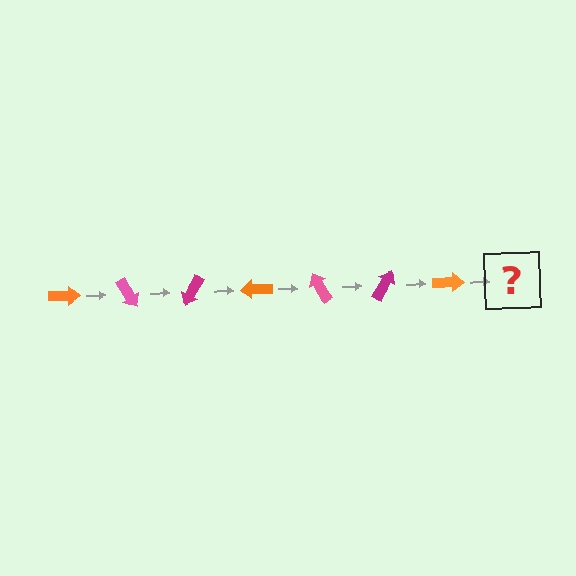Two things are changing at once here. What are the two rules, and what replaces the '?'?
The two rules are that it rotates 60 degrees each step and the color cycles through orange, pink, and magenta. The '?' should be a pink arrow, rotated 420 degrees from the start.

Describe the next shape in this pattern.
It should be a pink arrow, rotated 420 degrees from the start.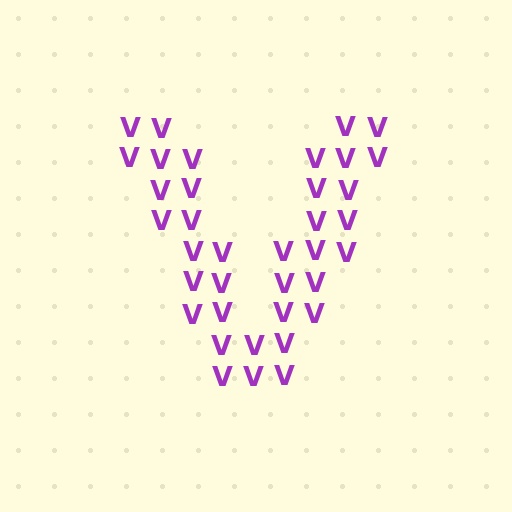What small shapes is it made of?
It is made of small letter V's.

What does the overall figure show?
The overall figure shows the letter V.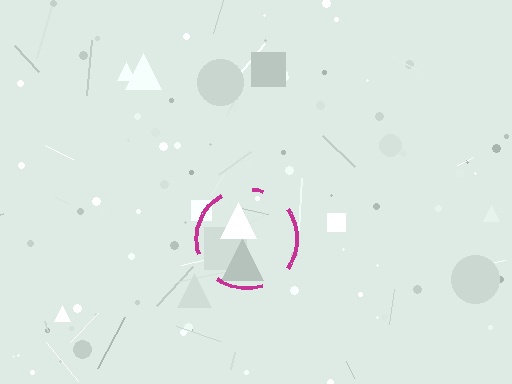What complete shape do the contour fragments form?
The contour fragments form a circle.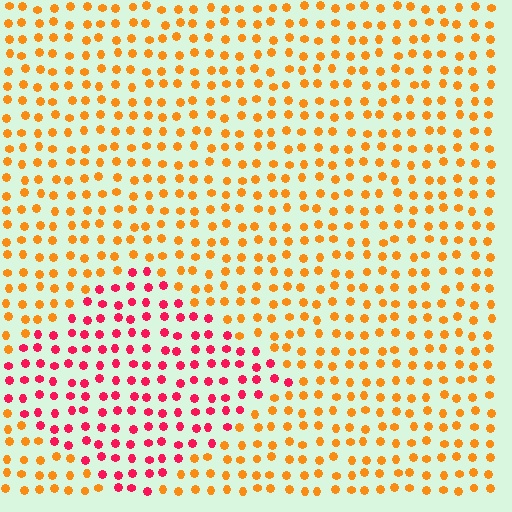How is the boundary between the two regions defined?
The boundary is defined purely by a slight shift in hue (about 49 degrees). Spacing, size, and orientation are identical on both sides.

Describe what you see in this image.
The image is filled with small orange elements in a uniform arrangement. A diamond-shaped region is visible where the elements are tinted to a slightly different hue, forming a subtle color boundary.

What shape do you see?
I see a diamond.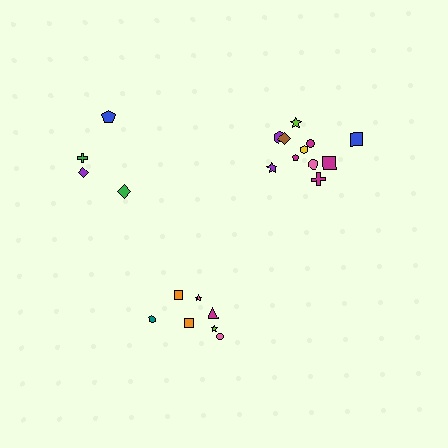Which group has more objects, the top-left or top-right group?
The top-right group.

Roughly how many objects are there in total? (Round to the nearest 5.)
Roughly 25 objects in total.